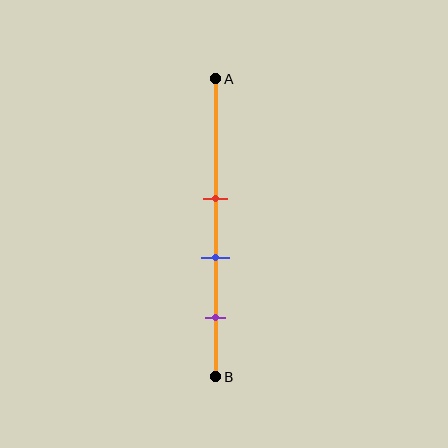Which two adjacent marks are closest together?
The red and blue marks are the closest adjacent pair.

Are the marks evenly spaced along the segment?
Yes, the marks are approximately evenly spaced.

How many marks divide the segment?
There are 3 marks dividing the segment.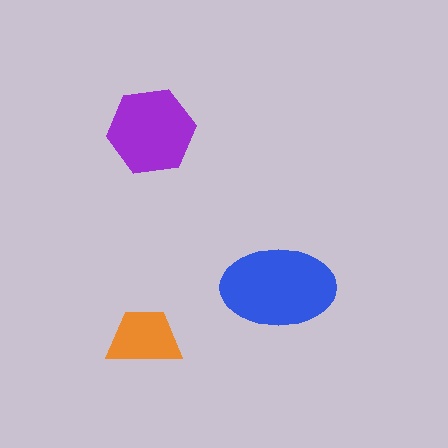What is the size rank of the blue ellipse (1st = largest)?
1st.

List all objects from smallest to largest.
The orange trapezoid, the purple hexagon, the blue ellipse.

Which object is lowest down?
The orange trapezoid is bottommost.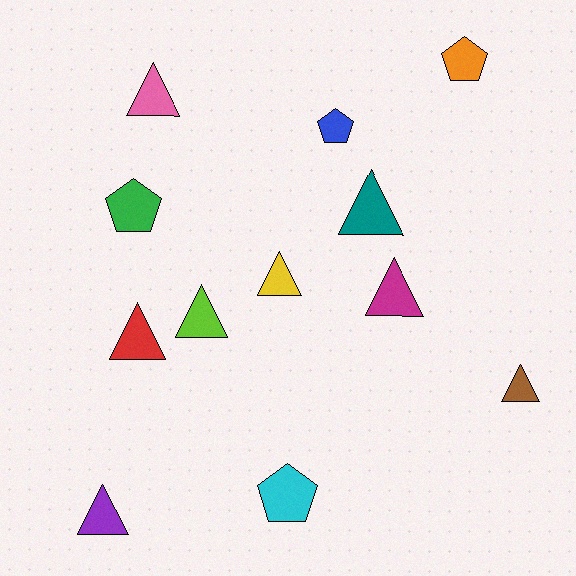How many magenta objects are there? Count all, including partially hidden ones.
There is 1 magenta object.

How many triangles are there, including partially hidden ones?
There are 8 triangles.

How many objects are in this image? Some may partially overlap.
There are 12 objects.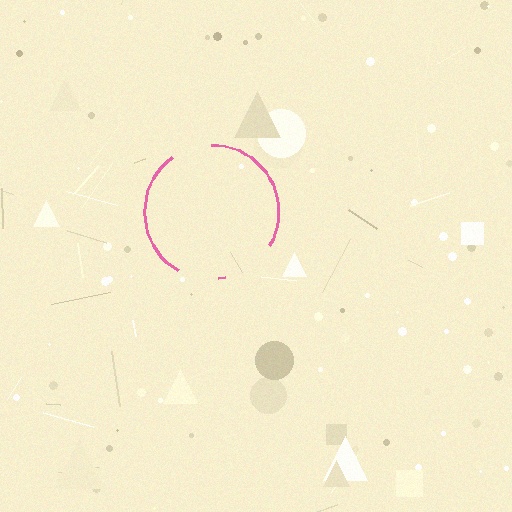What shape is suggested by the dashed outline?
The dashed outline suggests a circle.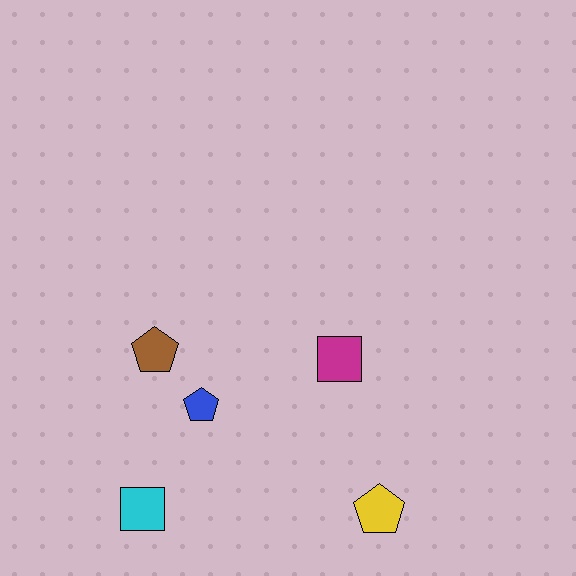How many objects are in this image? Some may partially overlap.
There are 5 objects.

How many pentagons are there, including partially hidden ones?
There are 3 pentagons.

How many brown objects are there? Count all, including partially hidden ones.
There is 1 brown object.